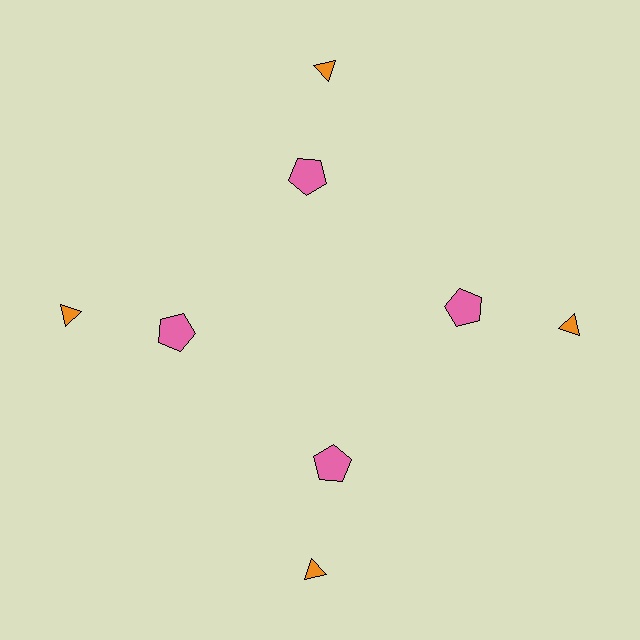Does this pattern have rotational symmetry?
Yes, this pattern has 4-fold rotational symmetry. It looks the same after rotating 90 degrees around the center.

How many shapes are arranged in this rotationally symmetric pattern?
There are 8 shapes, arranged in 4 groups of 2.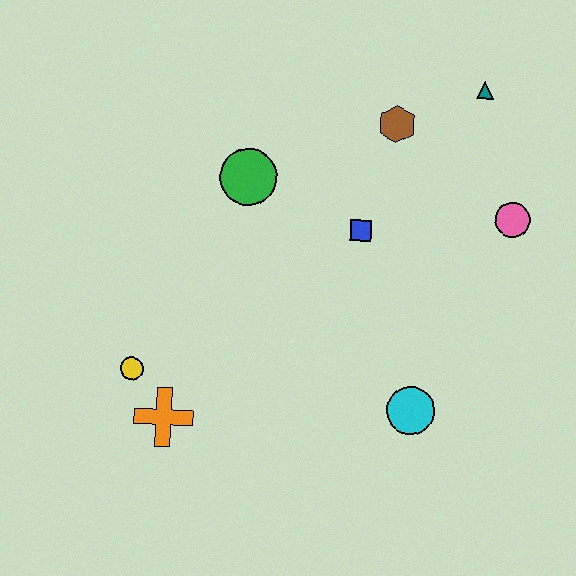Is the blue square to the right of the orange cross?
Yes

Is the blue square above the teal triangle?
No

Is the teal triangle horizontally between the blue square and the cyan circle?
No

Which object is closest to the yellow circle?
The orange cross is closest to the yellow circle.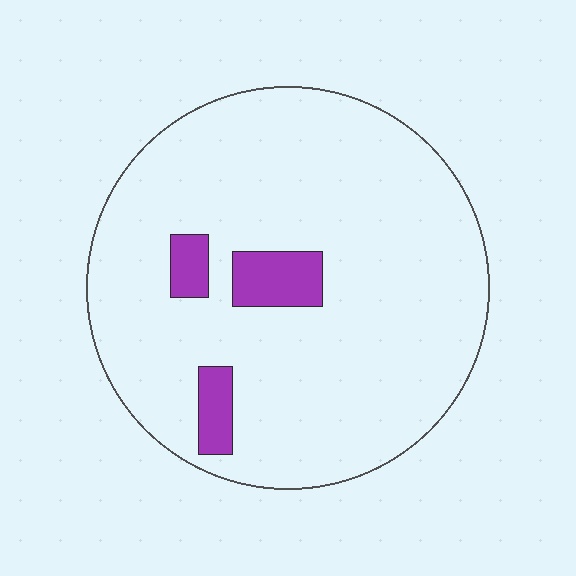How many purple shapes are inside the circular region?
3.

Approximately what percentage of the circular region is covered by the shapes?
Approximately 10%.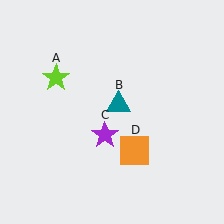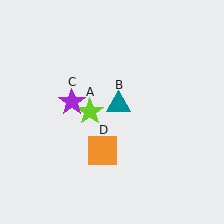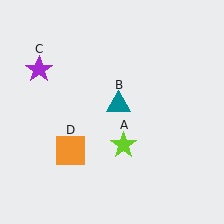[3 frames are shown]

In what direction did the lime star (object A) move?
The lime star (object A) moved down and to the right.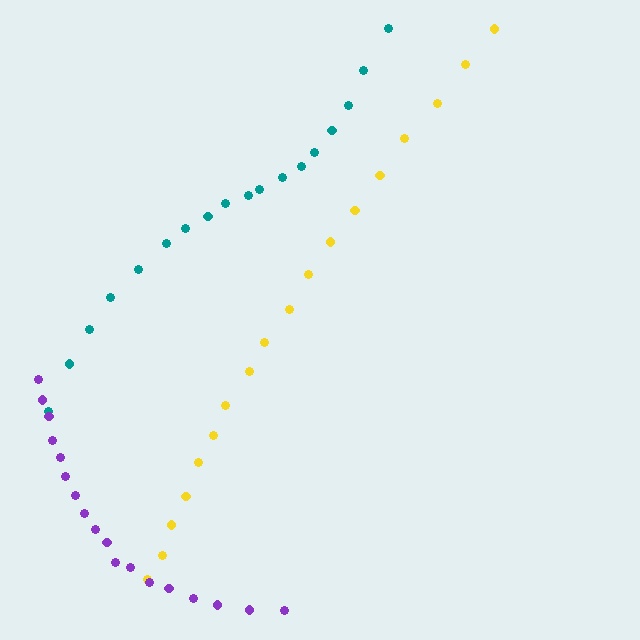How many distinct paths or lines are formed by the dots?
There are 3 distinct paths.